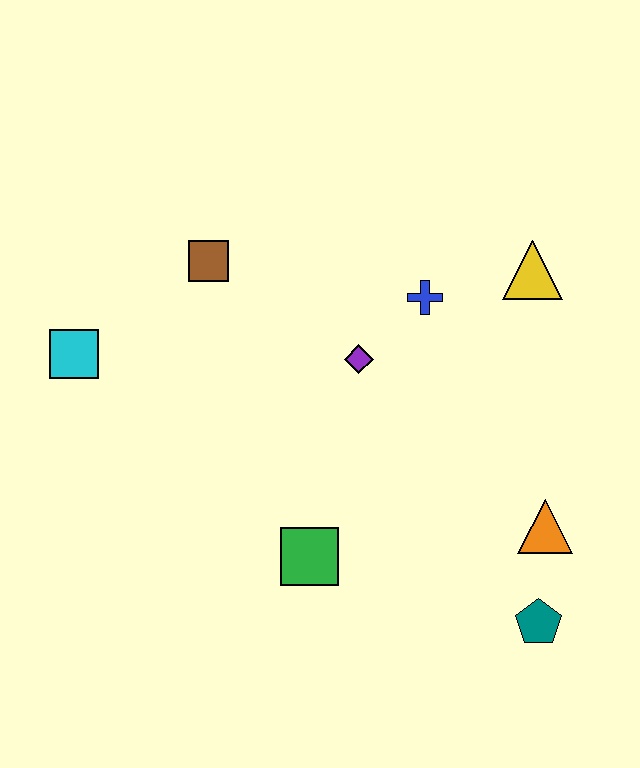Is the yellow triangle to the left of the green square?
No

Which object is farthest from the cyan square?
The teal pentagon is farthest from the cyan square.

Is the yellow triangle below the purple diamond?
No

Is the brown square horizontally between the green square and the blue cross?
No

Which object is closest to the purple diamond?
The blue cross is closest to the purple diamond.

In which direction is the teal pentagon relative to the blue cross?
The teal pentagon is below the blue cross.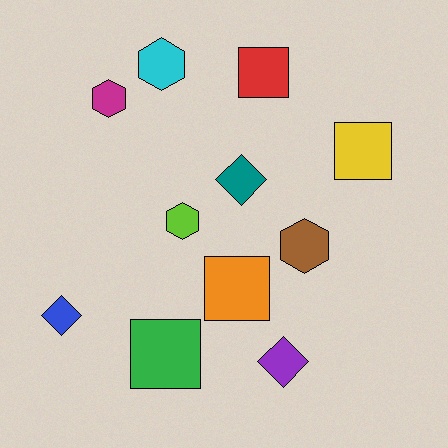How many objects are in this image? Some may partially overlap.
There are 11 objects.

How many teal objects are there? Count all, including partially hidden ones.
There is 1 teal object.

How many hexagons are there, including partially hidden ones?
There are 4 hexagons.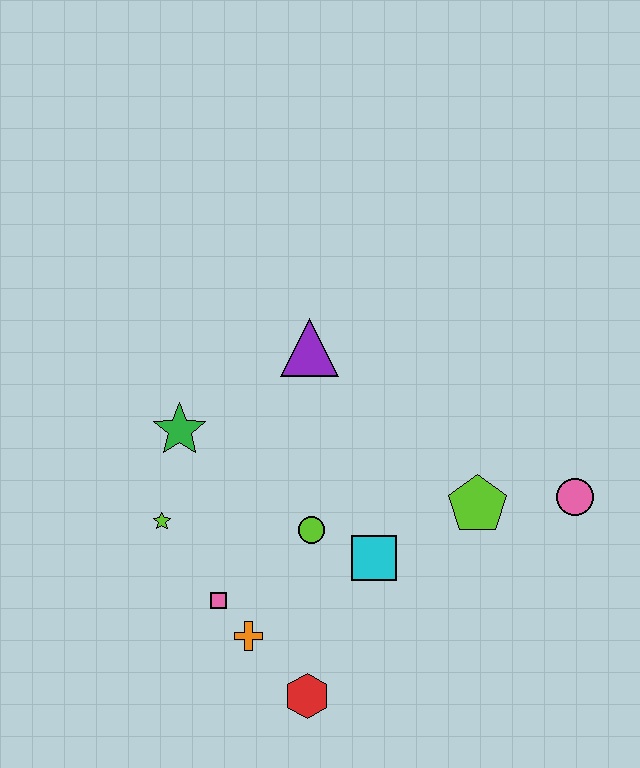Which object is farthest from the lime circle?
The pink circle is farthest from the lime circle.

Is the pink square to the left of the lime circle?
Yes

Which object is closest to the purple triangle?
The green star is closest to the purple triangle.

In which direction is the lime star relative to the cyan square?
The lime star is to the left of the cyan square.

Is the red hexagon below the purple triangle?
Yes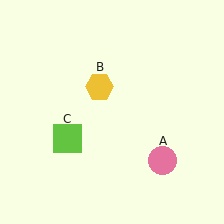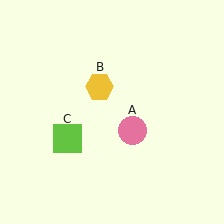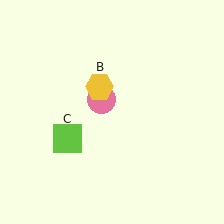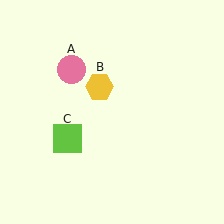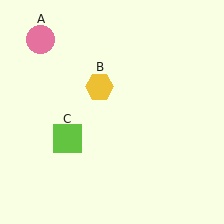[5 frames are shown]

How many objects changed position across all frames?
1 object changed position: pink circle (object A).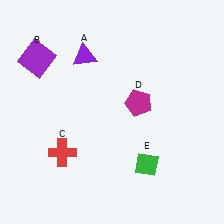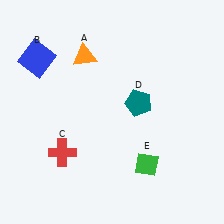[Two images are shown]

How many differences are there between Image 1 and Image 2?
There are 3 differences between the two images.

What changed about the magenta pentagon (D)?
In Image 1, D is magenta. In Image 2, it changed to teal.